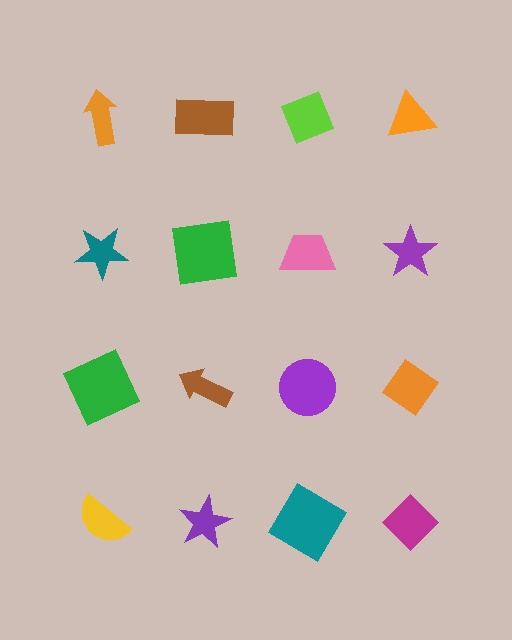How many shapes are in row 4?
4 shapes.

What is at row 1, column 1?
An orange arrow.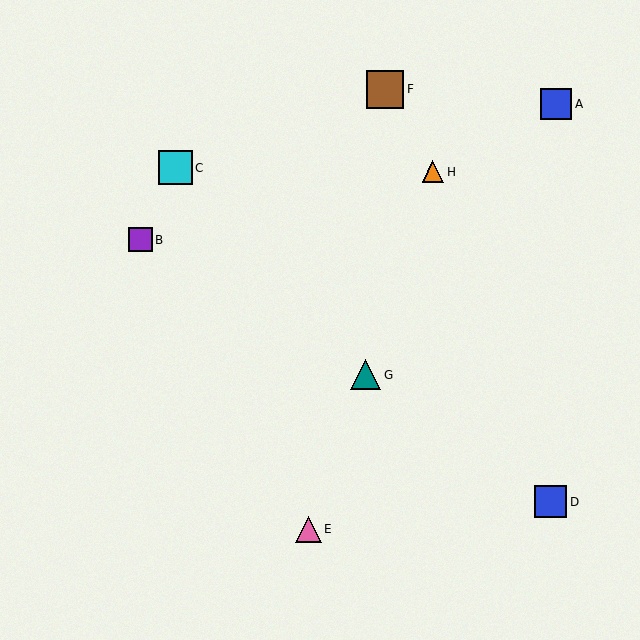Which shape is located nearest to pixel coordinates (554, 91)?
The blue square (labeled A) at (556, 104) is nearest to that location.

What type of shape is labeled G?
Shape G is a teal triangle.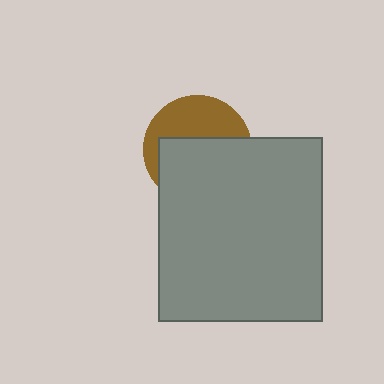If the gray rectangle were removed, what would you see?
You would see the complete brown circle.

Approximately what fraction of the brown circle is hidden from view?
Roughly 58% of the brown circle is hidden behind the gray rectangle.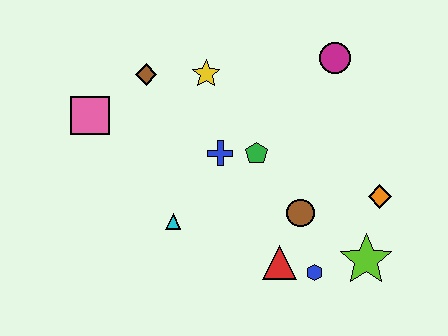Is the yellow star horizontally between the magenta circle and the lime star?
No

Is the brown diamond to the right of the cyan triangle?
No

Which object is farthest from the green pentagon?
The pink square is farthest from the green pentagon.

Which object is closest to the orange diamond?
The lime star is closest to the orange diamond.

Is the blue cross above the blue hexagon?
Yes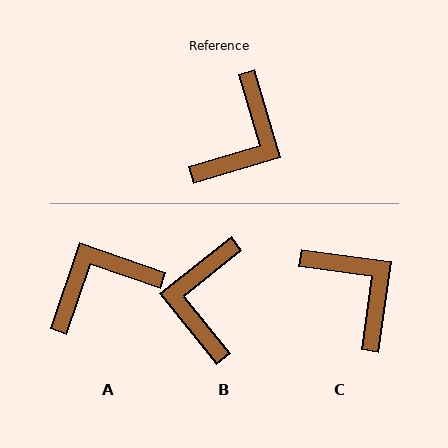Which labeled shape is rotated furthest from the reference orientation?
B, about 158 degrees away.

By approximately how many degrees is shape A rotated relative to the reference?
Approximately 144 degrees counter-clockwise.